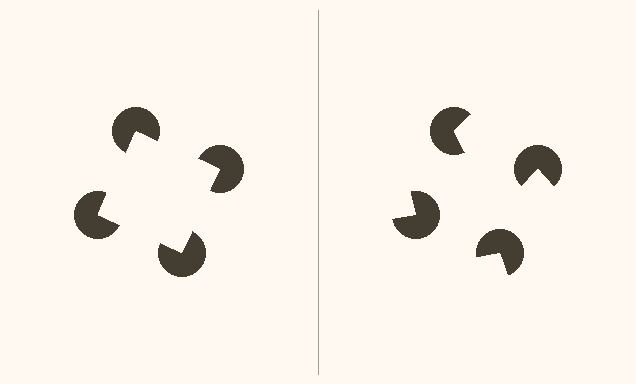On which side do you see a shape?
An illusory square appears on the left side. On the right side the wedge cuts are rotated, so no coherent shape forms.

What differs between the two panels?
The pac-man discs are positioned identically on both sides; only the wedge orientations differ. On the left they align to a square; on the right they are misaligned.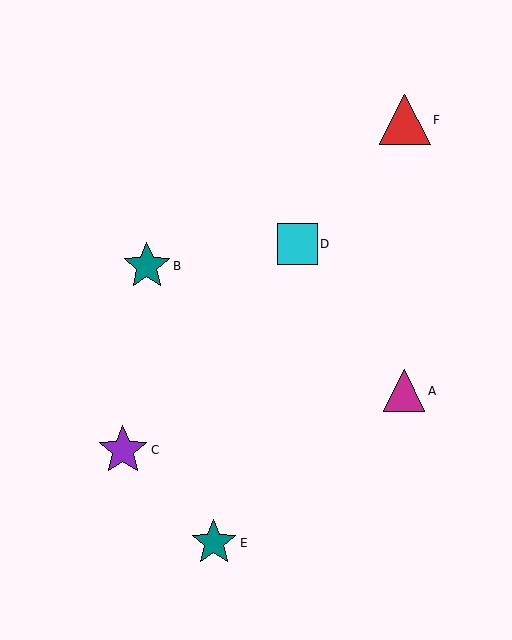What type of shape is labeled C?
Shape C is a purple star.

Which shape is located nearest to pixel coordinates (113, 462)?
The purple star (labeled C) at (123, 450) is nearest to that location.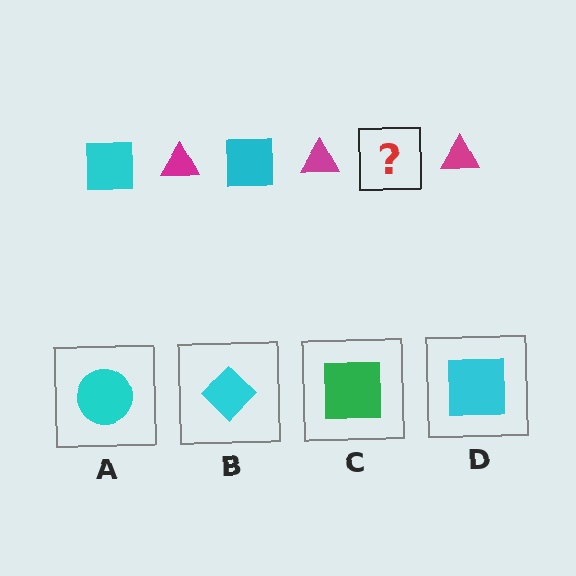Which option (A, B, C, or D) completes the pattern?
D.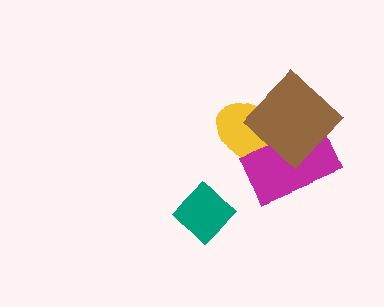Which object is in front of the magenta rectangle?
The brown diamond is in front of the magenta rectangle.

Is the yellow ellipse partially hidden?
Yes, it is partially covered by another shape.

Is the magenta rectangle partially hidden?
Yes, it is partially covered by another shape.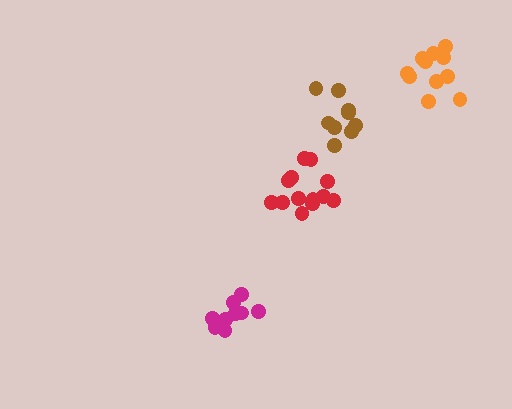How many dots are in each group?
Group 1: 13 dots, Group 2: 9 dots, Group 3: 12 dots, Group 4: 9 dots (43 total).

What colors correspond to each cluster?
The clusters are colored: red, brown, orange, magenta.